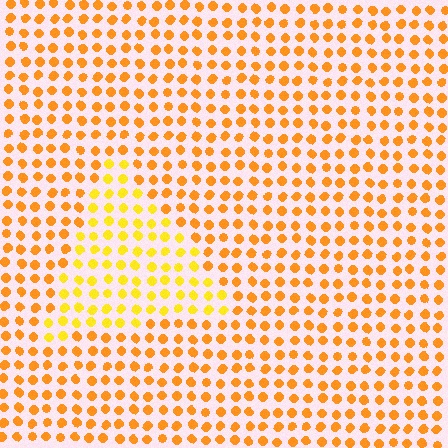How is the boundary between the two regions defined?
The boundary is defined purely by a slight shift in hue (about 23 degrees). Spacing, size, and orientation are identical on both sides.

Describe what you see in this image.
The image is filled with small orange elements in a uniform arrangement. A triangle-shaped region is visible where the elements are tinted to a slightly different hue, forming a subtle color boundary.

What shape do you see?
I see a triangle.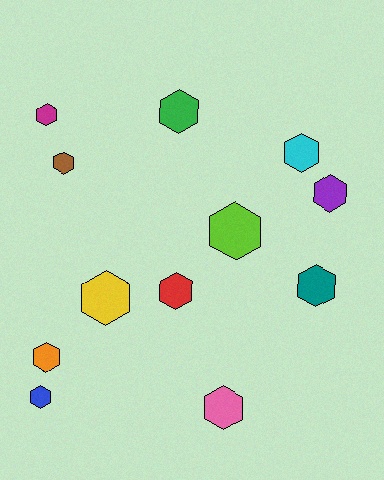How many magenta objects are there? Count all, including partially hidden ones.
There is 1 magenta object.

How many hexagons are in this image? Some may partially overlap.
There are 12 hexagons.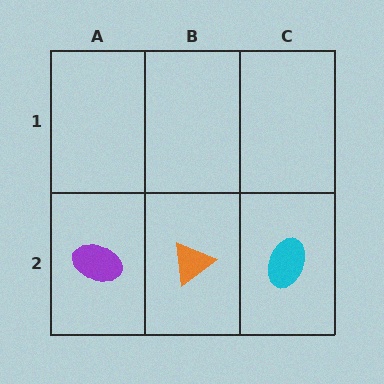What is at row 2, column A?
A purple ellipse.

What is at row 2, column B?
An orange triangle.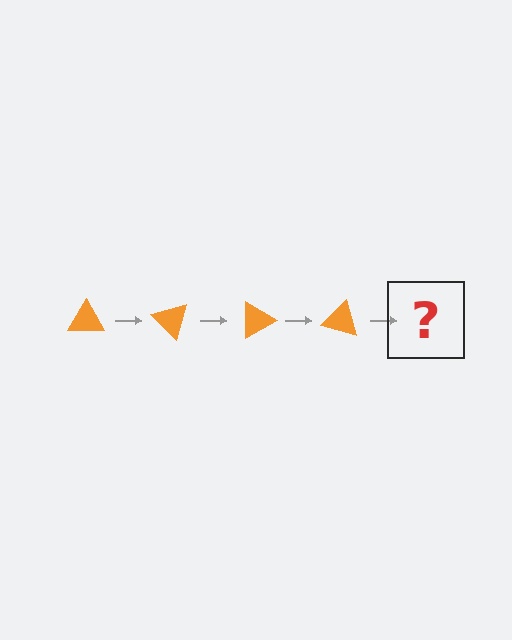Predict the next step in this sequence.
The next step is an orange triangle rotated 180 degrees.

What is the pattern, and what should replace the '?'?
The pattern is that the triangle rotates 45 degrees each step. The '?' should be an orange triangle rotated 180 degrees.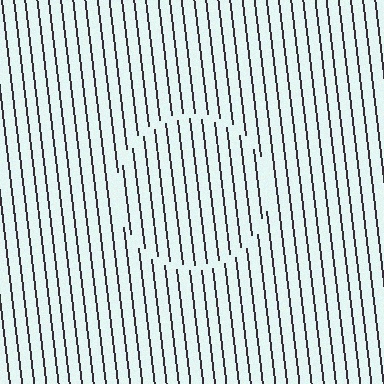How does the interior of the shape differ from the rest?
The interior of the shape contains the same grating, shifted by half a period — the contour is defined by the phase discontinuity where line-ends from the inner and outer gratings abut.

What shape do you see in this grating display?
An illusory circle. The interior of the shape contains the same grating, shifted by half a period — the contour is defined by the phase discontinuity where line-ends from the inner and outer gratings abut.